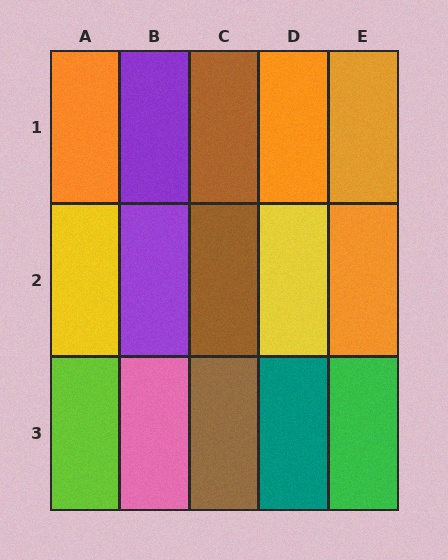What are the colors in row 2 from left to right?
Yellow, purple, brown, yellow, orange.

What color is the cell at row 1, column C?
Brown.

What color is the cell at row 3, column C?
Brown.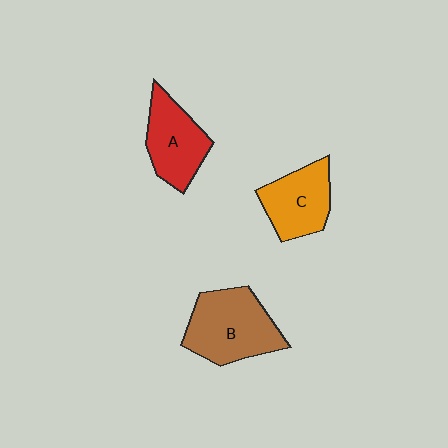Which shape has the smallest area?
Shape C (orange).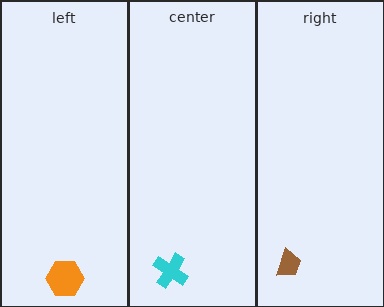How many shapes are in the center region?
1.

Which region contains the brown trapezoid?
The right region.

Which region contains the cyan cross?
The center region.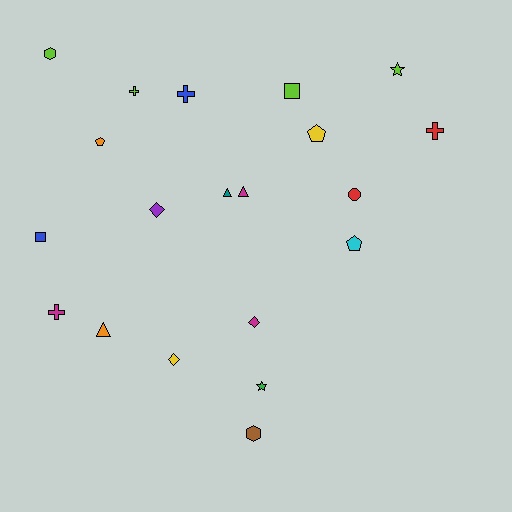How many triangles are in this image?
There are 3 triangles.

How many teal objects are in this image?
There is 1 teal object.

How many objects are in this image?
There are 20 objects.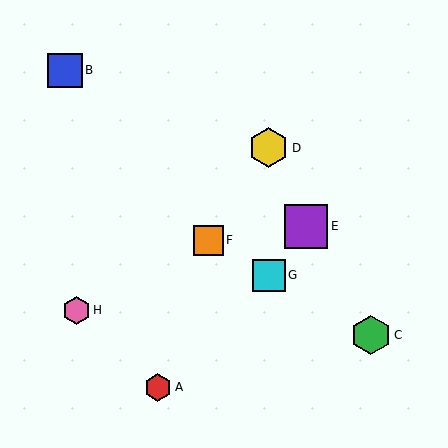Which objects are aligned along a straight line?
Objects C, F, G are aligned along a straight line.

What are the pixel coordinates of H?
Object H is at (76, 310).